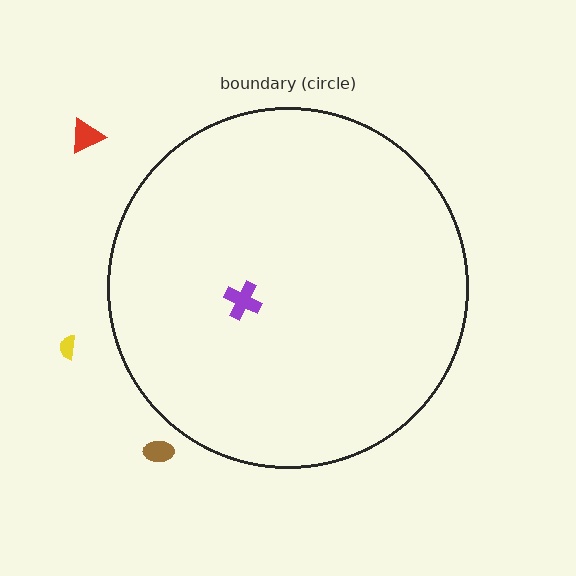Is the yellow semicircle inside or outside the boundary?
Outside.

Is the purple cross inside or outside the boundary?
Inside.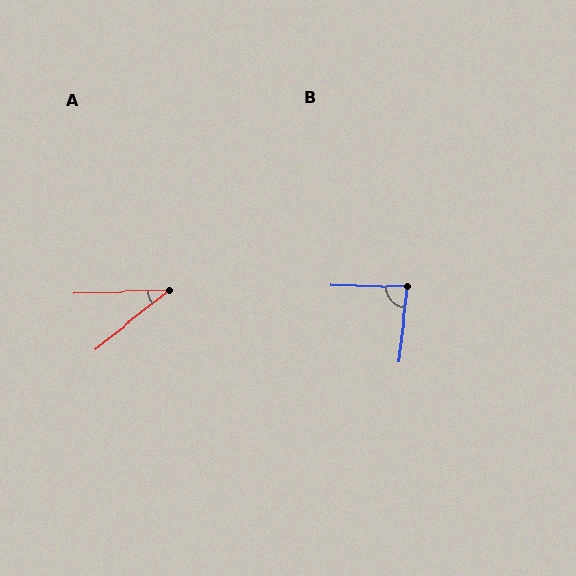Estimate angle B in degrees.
Approximately 84 degrees.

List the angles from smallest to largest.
A (36°), B (84°).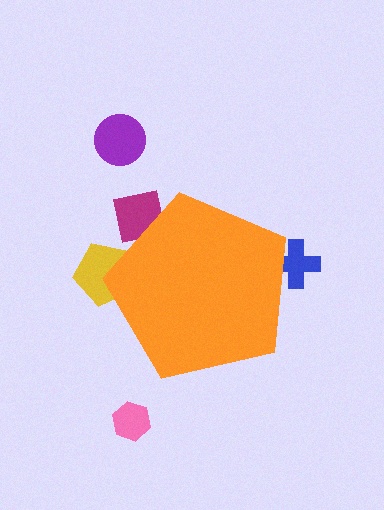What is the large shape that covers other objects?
An orange pentagon.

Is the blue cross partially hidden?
Yes, the blue cross is partially hidden behind the orange pentagon.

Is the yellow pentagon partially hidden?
Yes, the yellow pentagon is partially hidden behind the orange pentagon.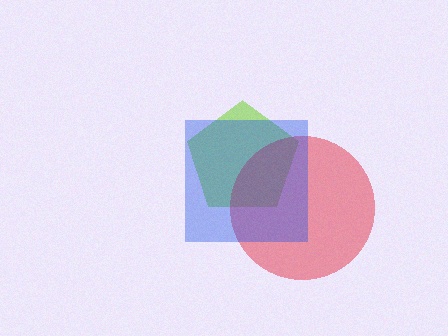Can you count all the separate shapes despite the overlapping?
Yes, there are 3 separate shapes.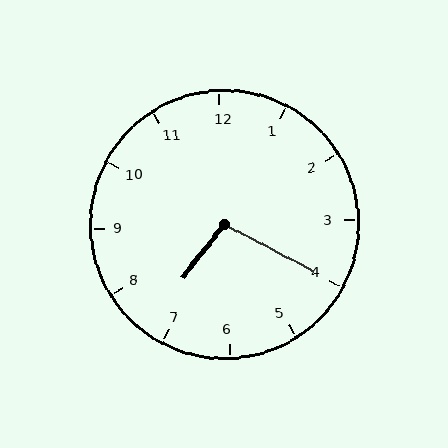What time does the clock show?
7:20.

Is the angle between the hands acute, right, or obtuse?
It is obtuse.